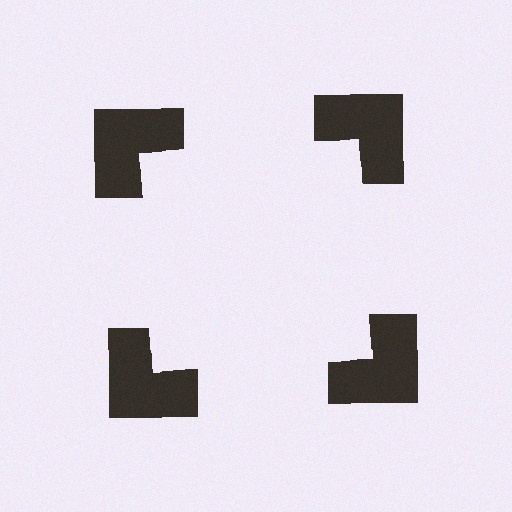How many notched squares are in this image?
There are 4 — one at each vertex of the illusory square.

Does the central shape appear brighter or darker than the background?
It typically appears slightly brighter than the background, even though no actual brightness change is drawn.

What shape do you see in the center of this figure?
An illusory square — its edges are inferred from the aligned wedge cuts in the notched squares, not physically drawn.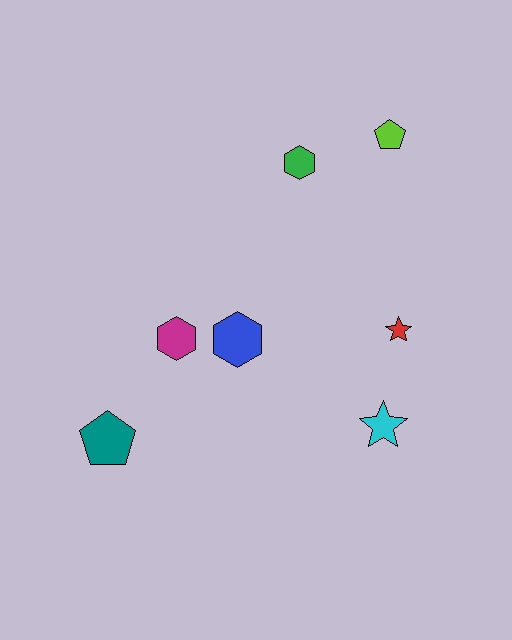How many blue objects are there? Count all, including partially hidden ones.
There is 1 blue object.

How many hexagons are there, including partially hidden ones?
There are 3 hexagons.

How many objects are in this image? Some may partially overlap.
There are 7 objects.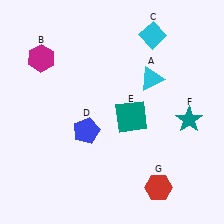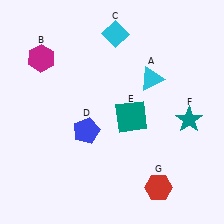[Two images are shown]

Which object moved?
The cyan diamond (C) moved left.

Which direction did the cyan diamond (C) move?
The cyan diamond (C) moved left.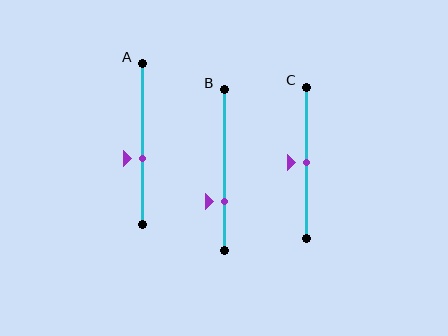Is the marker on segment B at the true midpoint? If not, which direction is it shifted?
No, the marker on segment B is shifted downward by about 20% of the segment length.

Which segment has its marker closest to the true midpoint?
Segment C has its marker closest to the true midpoint.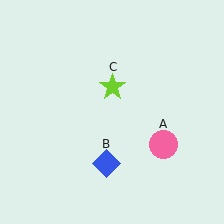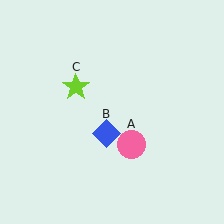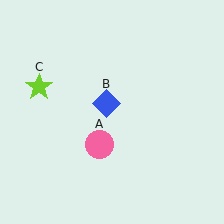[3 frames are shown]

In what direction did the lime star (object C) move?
The lime star (object C) moved left.